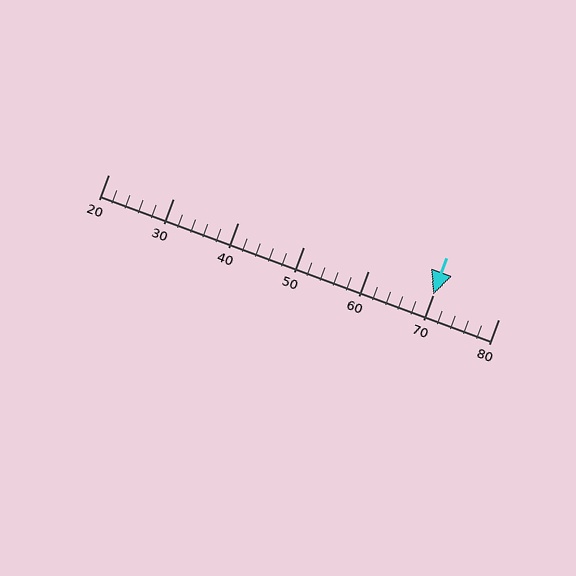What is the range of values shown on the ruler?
The ruler shows values from 20 to 80.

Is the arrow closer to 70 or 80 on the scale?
The arrow is closer to 70.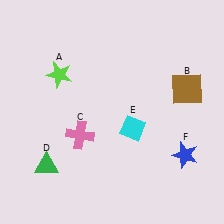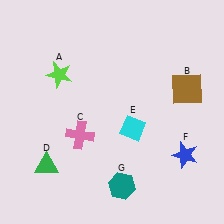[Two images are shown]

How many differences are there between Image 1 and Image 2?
There is 1 difference between the two images.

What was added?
A teal hexagon (G) was added in Image 2.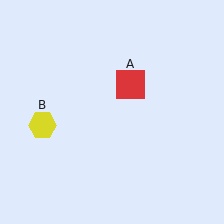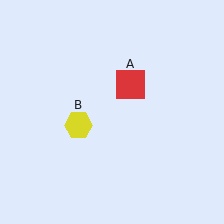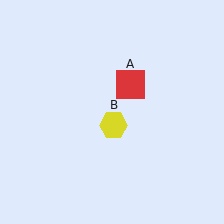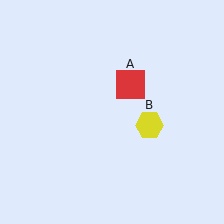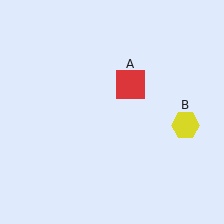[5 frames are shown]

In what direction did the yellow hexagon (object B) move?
The yellow hexagon (object B) moved right.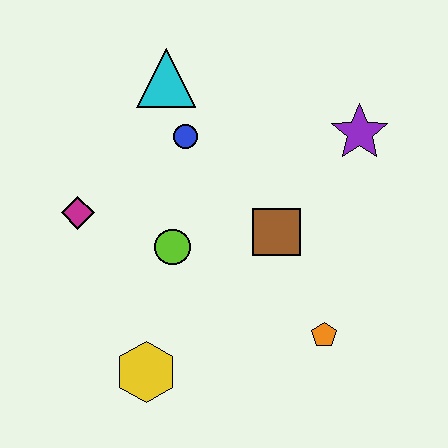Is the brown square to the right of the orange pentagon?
No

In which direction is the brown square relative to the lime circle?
The brown square is to the right of the lime circle.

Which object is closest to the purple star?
The brown square is closest to the purple star.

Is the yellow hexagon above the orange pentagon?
No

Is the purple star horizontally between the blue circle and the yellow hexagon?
No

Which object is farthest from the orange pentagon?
The cyan triangle is farthest from the orange pentagon.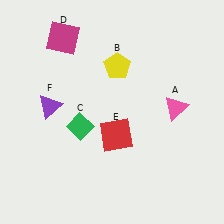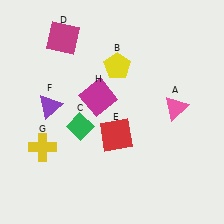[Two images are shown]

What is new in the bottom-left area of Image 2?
A yellow cross (G) was added in the bottom-left area of Image 2.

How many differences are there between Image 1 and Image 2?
There are 2 differences between the two images.